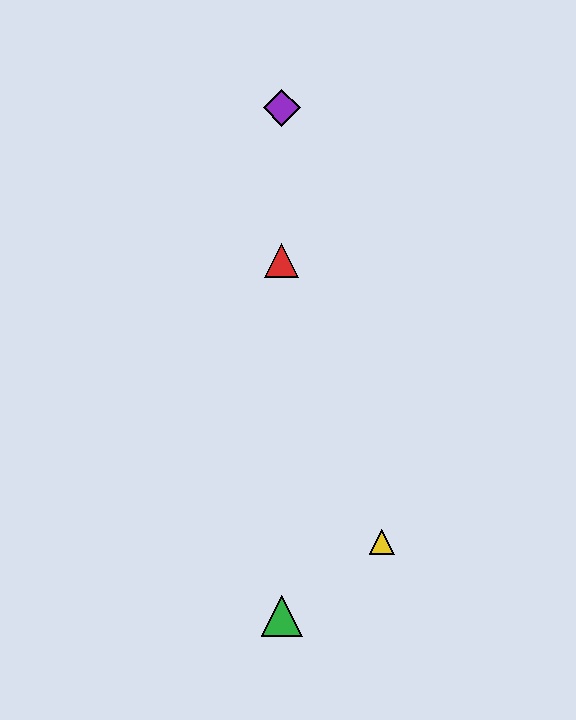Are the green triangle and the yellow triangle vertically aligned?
No, the green triangle is at x≈282 and the yellow triangle is at x≈382.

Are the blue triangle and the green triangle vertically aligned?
Yes, both are at x≈282.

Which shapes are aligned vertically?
The red triangle, the blue triangle, the green triangle, the purple diamond are aligned vertically.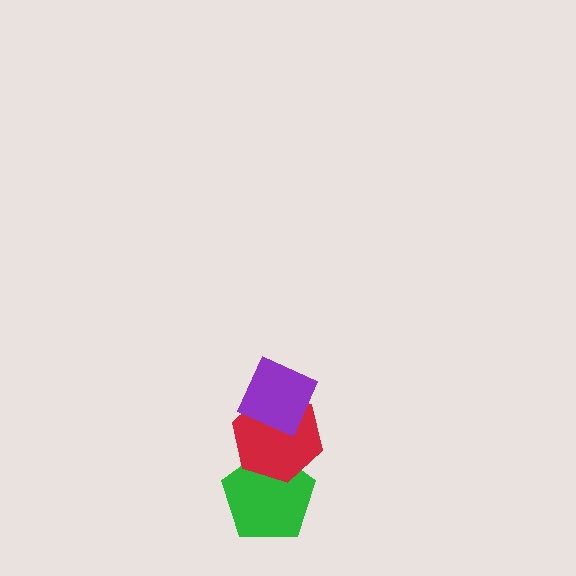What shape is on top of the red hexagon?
The purple diamond is on top of the red hexagon.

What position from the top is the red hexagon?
The red hexagon is 2nd from the top.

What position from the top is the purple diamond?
The purple diamond is 1st from the top.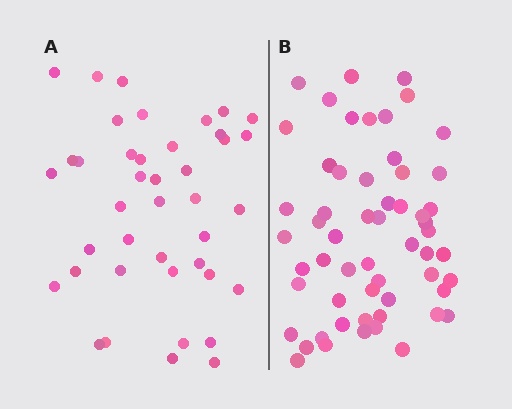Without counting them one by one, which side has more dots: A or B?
Region B (the right region) has more dots.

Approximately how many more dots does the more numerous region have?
Region B has approximately 15 more dots than region A.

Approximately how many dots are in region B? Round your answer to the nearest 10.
About 60 dots. (The exact count is 57, which rounds to 60.)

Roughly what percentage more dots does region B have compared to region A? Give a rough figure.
About 40% more.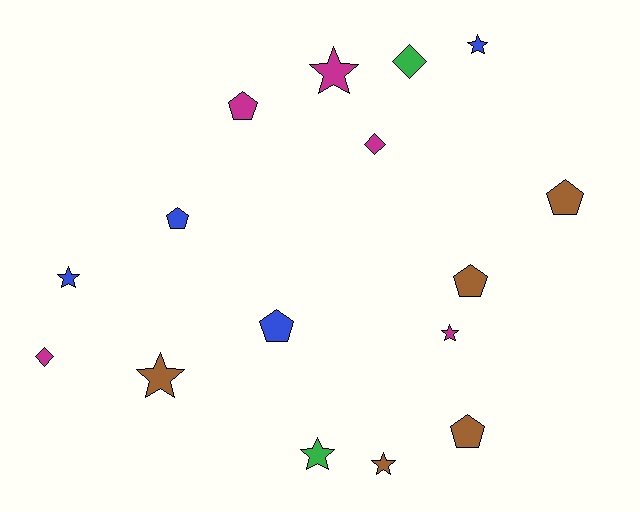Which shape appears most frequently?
Star, with 7 objects.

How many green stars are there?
There is 1 green star.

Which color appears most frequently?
Magenta, with 5 objects.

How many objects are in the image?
There are 16 objects.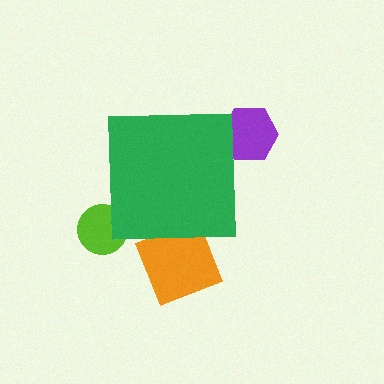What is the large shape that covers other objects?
A green square.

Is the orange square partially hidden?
Yes, the orange square is partially hidden behind the green square.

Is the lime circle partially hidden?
Yes, the lime circle is partially hidden behind the green square.